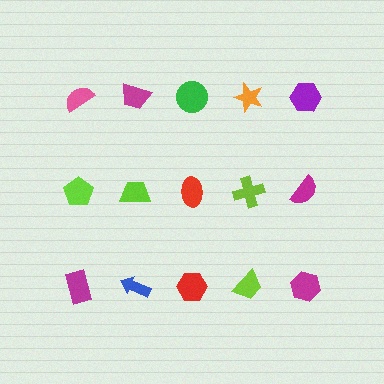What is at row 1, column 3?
A green circle.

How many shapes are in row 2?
5 shapes.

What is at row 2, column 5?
A magenta semicircle.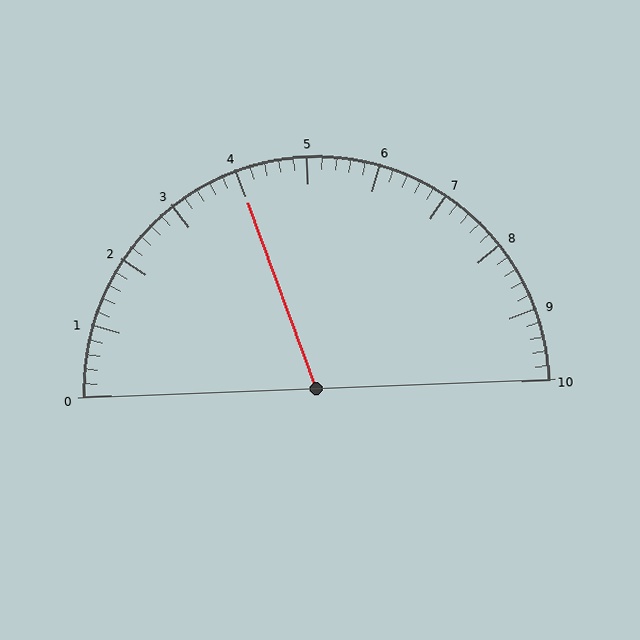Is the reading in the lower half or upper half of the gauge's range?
The reading is in the lower half of the range (0 to 10).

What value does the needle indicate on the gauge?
The needle indicates approximately 4.0.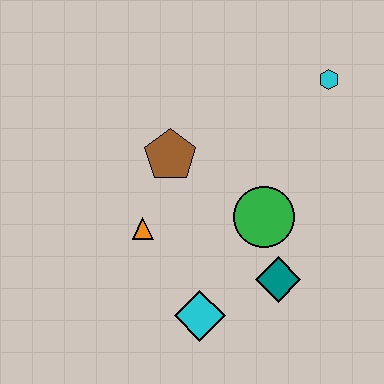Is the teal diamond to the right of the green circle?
Yes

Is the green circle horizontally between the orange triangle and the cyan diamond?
No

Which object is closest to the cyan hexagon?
The green circle is closest to the cyan hexagon.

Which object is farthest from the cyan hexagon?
The cyan diamond is farthest from the cyan hexagon.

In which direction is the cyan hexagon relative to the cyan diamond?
The cyan hexagon is above the cyan diamond.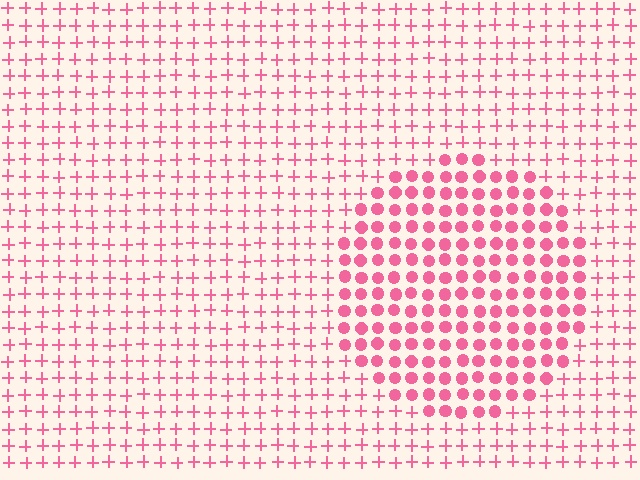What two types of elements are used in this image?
The image uses circles inside the circle region and plus signs outside it.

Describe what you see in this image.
The image is filled with small pink elements arranged in a uniform grid. A circle-shaped region contains circles, while the surrounding area contains plus signs. The boundary is defined purely by the change in element shape.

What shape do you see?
I see a circle.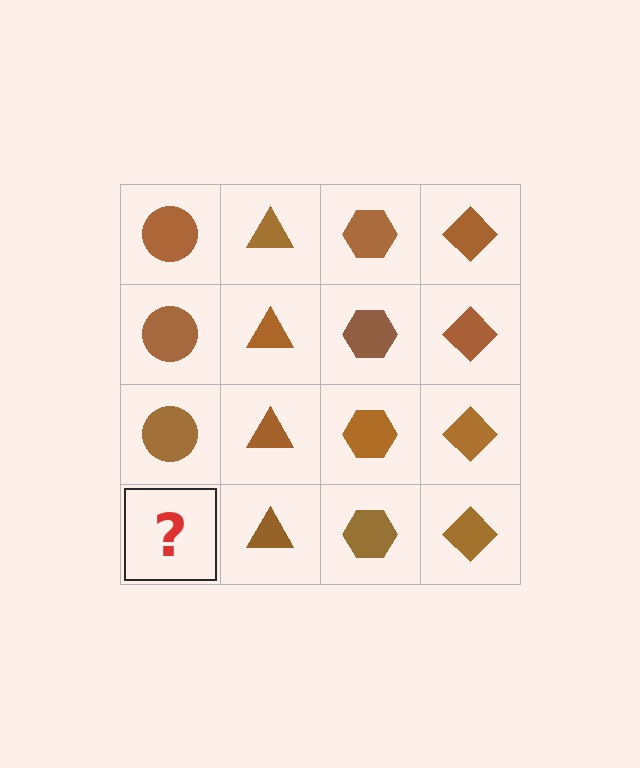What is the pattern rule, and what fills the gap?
The rule is that each column has a consistent shape. The gap should be filled with a brown circle.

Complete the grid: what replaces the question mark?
The question mark should be replaced with a brown circle.